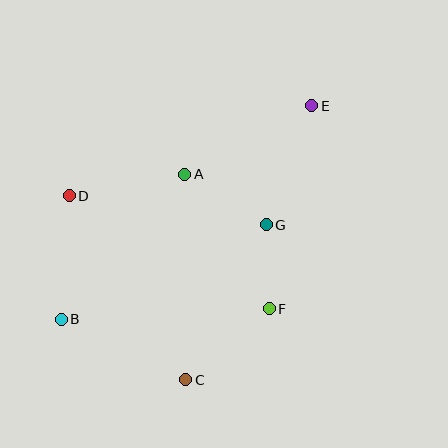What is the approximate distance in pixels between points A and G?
The distance between A and G is approximately 96 pixels.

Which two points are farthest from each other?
Points B and E are farthest from each other.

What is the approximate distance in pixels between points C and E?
The distance between C and E is approximately 302 pixels.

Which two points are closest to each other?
Points F and G are closest to each other.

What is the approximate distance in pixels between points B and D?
The distance between B and D is approximately 124 pixels.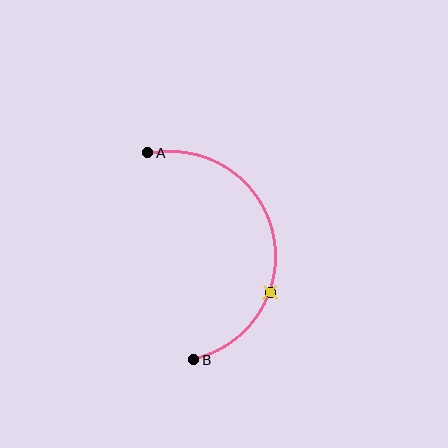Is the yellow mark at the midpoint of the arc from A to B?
No. The yellow mark lies on the arc but is closer to endpoint B. The arc midpoint would be at the point on the curve equidistant along the arc from both A and B.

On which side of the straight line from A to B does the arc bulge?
The arc bulges to the right of the straight line connecting A and B.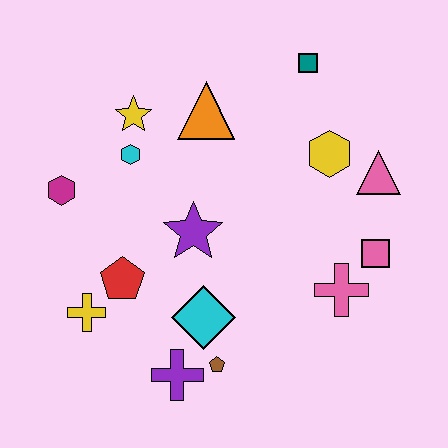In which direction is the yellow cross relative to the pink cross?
The yellow cross is to the left of the pink cross.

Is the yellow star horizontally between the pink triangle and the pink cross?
No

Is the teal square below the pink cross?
No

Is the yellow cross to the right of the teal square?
No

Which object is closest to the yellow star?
The cyan hexagon is closest to the yellow star.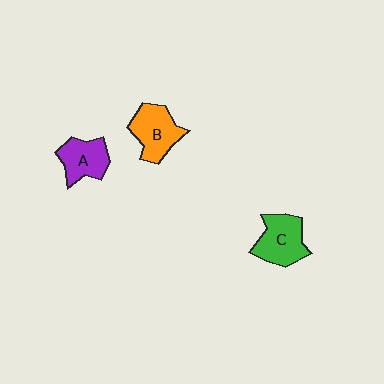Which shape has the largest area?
Shape C (green).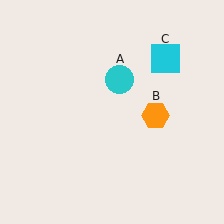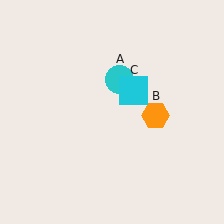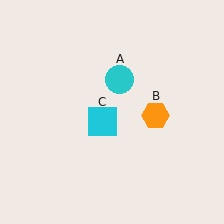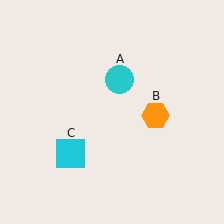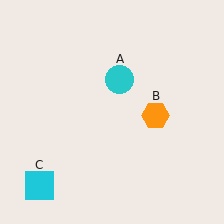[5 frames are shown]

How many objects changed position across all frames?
1 object changed position: cyan square (object C).